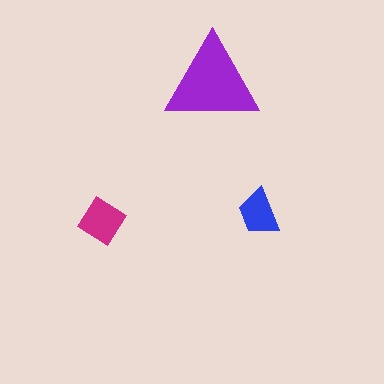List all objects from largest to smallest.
The purple triangle, the magenta diamond, the blue trapezoid.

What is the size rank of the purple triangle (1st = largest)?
1st.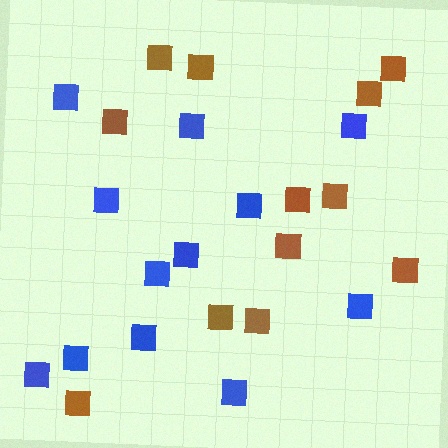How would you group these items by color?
There are 2 groups: one group of blue squares (12) and one group of brown squares (12).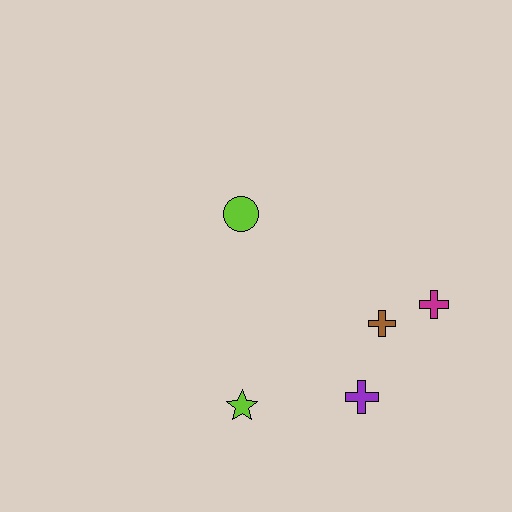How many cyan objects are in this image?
There are no cyan objects.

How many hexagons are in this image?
There are no hexagons.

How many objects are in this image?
There are 5 objects.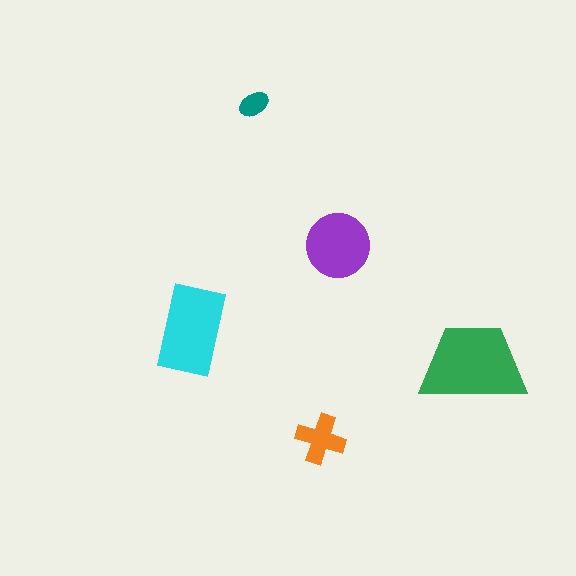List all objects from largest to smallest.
The green trapezoid, the cyan rectangle, the purple circle, the orange cross, the teal ellipse.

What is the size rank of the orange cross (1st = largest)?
4th.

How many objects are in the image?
There are 5 objects in the image.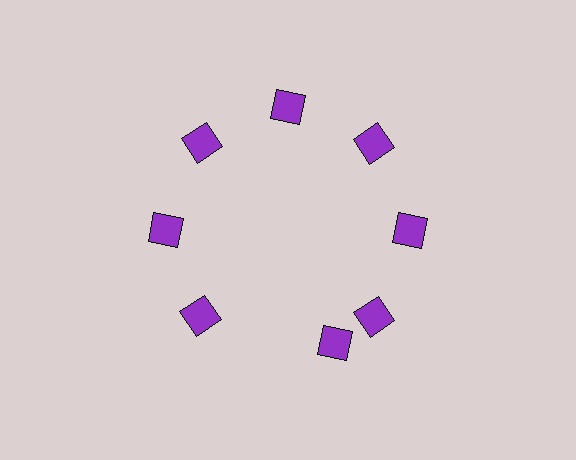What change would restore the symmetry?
The symmetry would be restored by rotating it back into even spacing with its neighbors so that all 8 diamonds sit at equal angles and equal distance from the center.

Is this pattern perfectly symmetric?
No. The 8 purple diamonds are arranged in a ring, but one element near the 6 o'clock position is rotated out of alignment along the ring, breaking the 8-fold rotational symmetry.